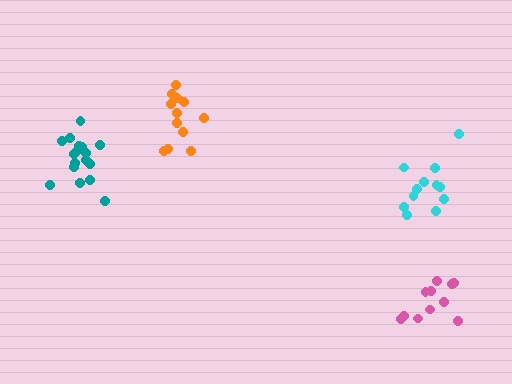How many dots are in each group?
Group 1: 12 dots, Group 2: 12 dots, Group 3: 17 dots, Group 4: 11 dots (52 total).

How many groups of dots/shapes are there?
There are 4 groups.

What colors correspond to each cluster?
The clusters are colored: cyan, orange, teal, pink.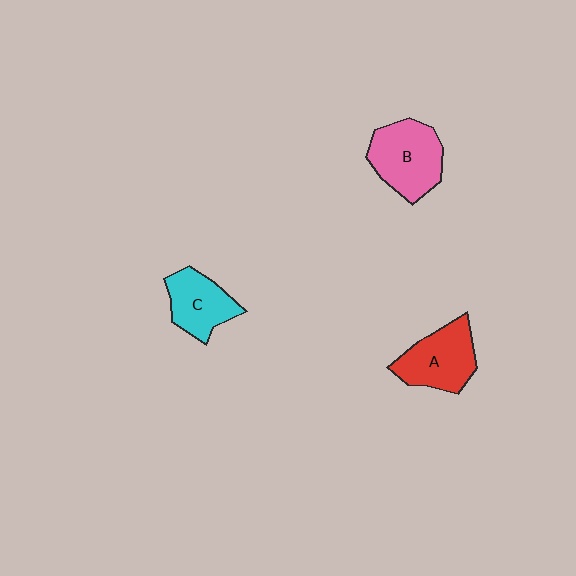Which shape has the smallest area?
Shape C (cyan).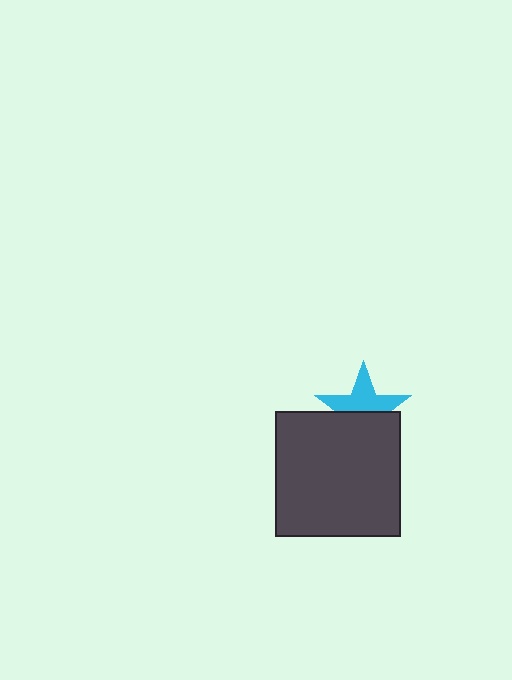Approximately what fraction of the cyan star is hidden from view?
Roughly 46% of the cyan star is hidden behind the dark gray square.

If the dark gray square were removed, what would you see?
You would see the complete cyan star.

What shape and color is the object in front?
The object in front is a dark gray square.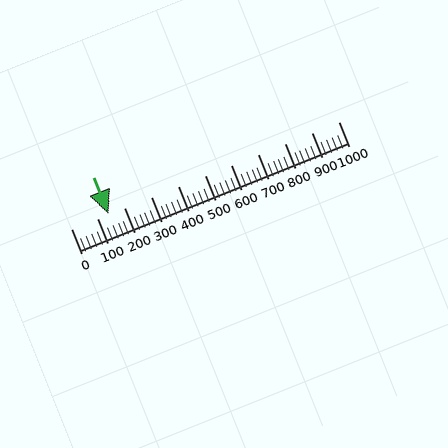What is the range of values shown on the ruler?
The ruler shows values from 0 to 1000.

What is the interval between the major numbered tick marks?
The major tick marks are spaced 100 units apart.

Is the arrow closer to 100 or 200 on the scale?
The arrow is closer to 100.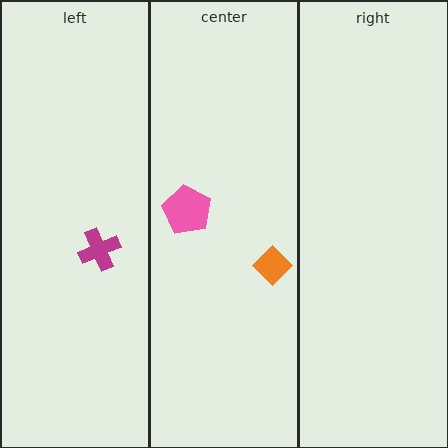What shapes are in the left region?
The magenta cross.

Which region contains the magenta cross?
The left region.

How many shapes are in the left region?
1.